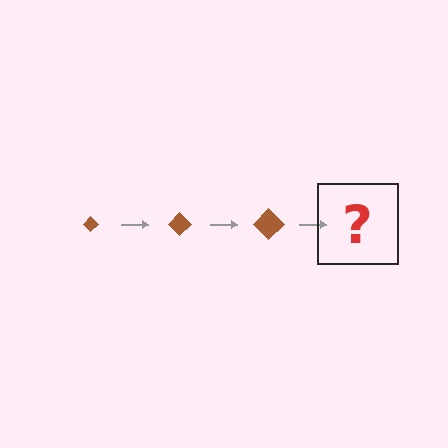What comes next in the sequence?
The next element should be a brown diamond, larger than the previous one.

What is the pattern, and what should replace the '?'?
The pattern is that the diamond gets progressively larger each step. The '?' should be a brown diamond, larger than the previous one.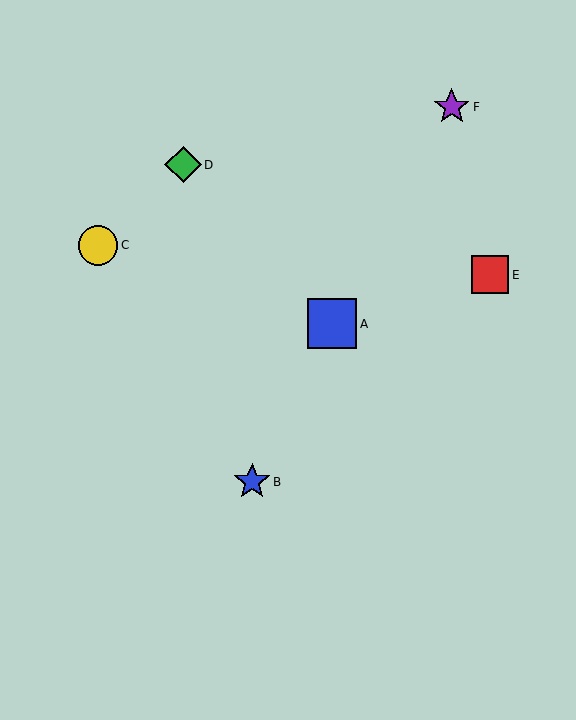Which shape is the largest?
The blue square (labeled A) is the largest.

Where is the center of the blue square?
The center of the blue square is at (332, 324).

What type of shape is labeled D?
Shape D is a green diamond.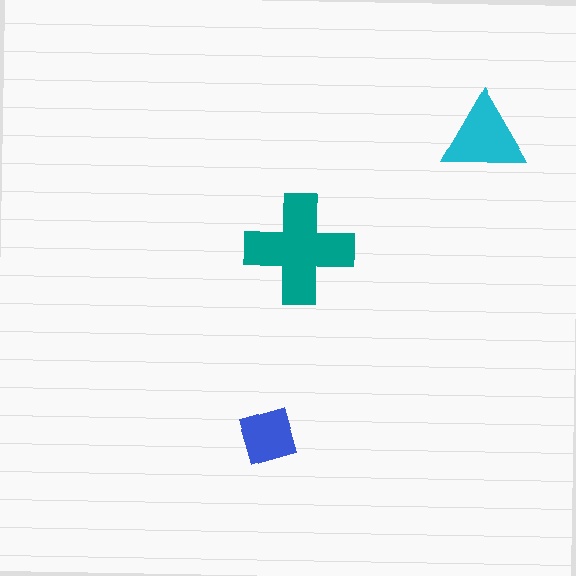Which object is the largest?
The teal cross.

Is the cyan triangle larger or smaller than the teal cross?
Smaller.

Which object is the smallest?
The blue diamond.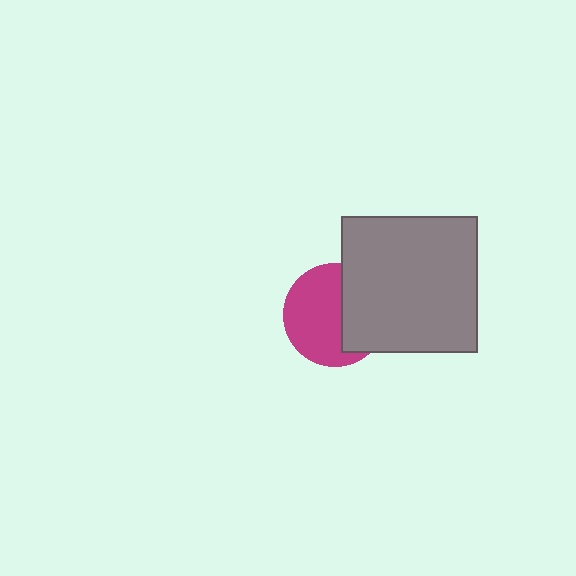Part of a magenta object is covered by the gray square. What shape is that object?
It is a circle.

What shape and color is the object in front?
The object in front is a gray square.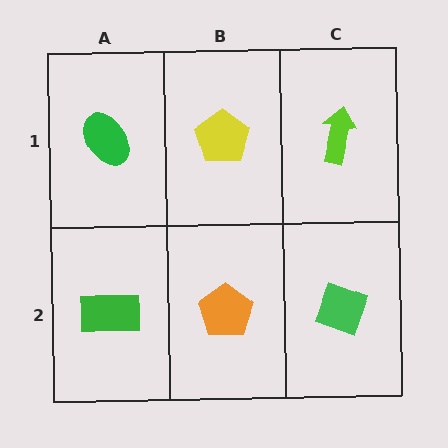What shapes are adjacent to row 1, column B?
An orange pentagon (row 2, column B), a green ellipse (row 1, column A), a lime arrow (row 1, column C).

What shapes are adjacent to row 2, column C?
A lime arrow (row 1, column C), an orange pentagon (row 2, column B).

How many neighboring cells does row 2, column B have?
3.